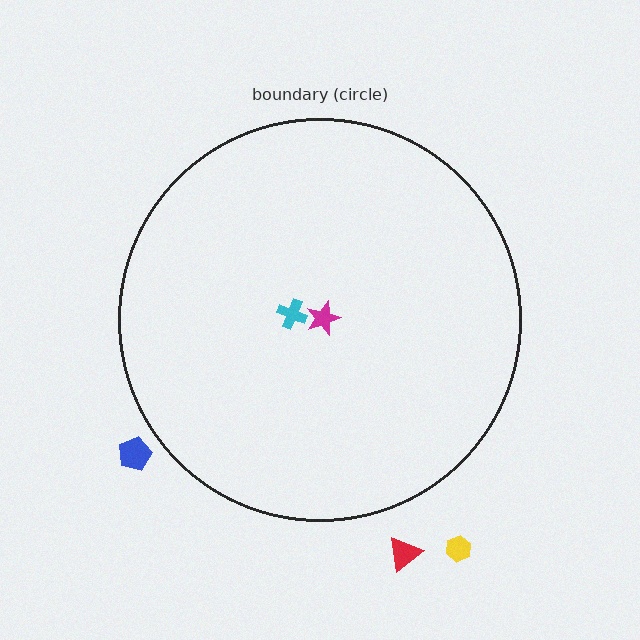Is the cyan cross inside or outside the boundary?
Inside.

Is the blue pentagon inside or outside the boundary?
Outside.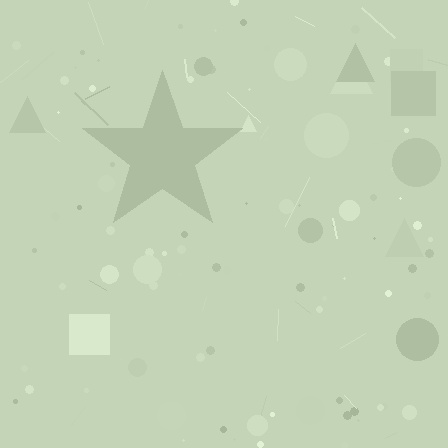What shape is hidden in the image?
A star is hidden in the image.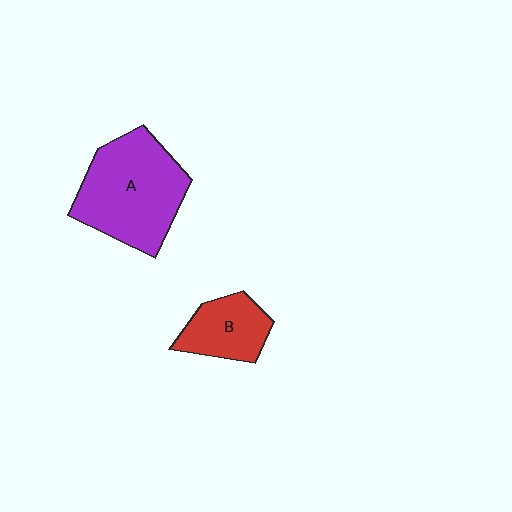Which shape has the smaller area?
Shape B (red).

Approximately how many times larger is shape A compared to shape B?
Approximately 2.1 times.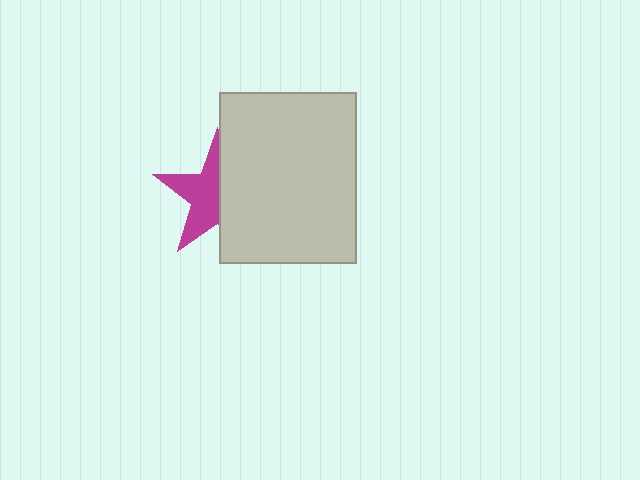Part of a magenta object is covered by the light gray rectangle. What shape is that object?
It is a star.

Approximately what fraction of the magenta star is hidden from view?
Roughly 47% of the magenta star is hidden behind the light gray rectangle.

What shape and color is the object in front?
The object in front is a light gray rectangle.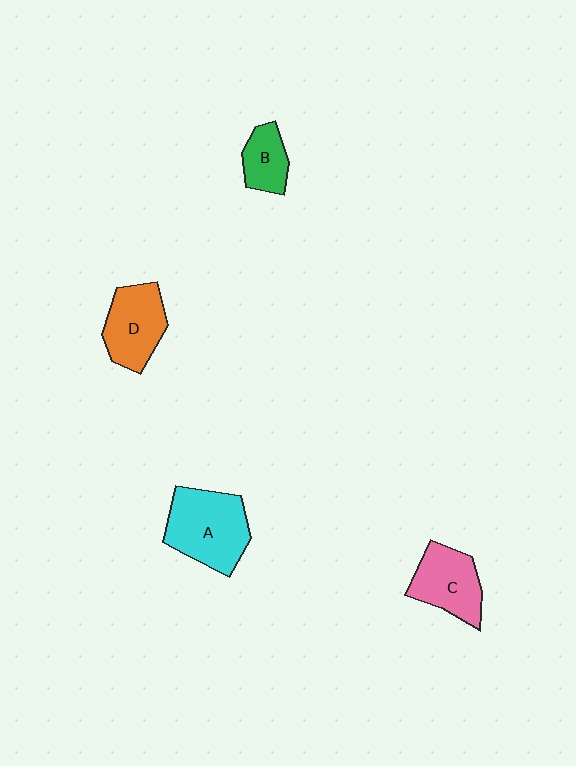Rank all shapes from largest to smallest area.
From largest to smallest: A (cyan), D (orange), C (pink), B (green).